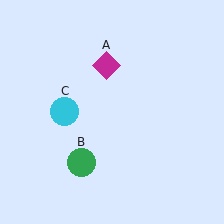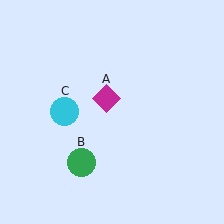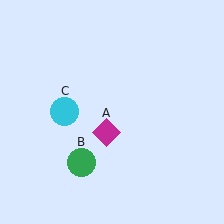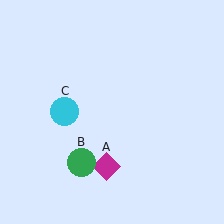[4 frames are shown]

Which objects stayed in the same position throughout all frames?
Green circle (object B) and cyan circle (object C) remained stationary.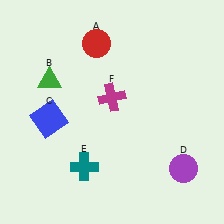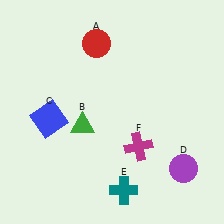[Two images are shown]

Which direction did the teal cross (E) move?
The teal cross (E) moved right.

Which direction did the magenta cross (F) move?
The magenta cross (F) moved down.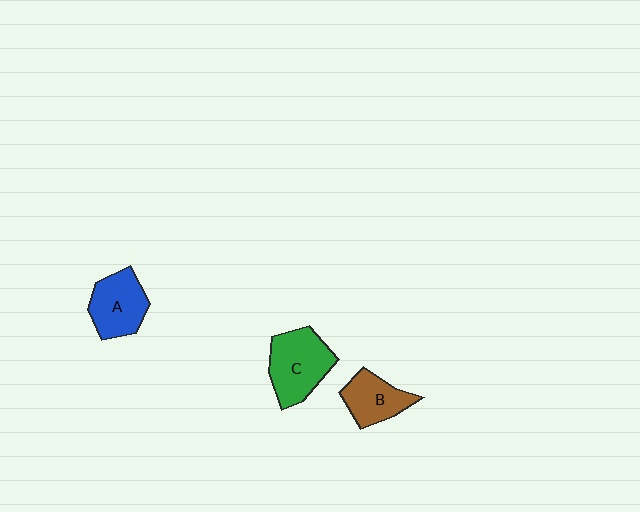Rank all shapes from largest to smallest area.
From largest to smallest: C (green), A (blue), B (brown).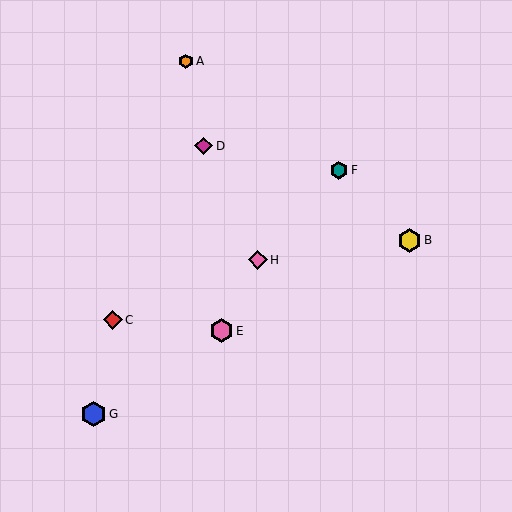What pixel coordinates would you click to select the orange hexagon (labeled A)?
Click at (186, 61) to select the orange hexagon A.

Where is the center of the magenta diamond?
The center of the magenta diamond is at (204, 146).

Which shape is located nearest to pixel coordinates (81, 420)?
The blue hexagon (labeled G) at (93, 414) is nearest to that location.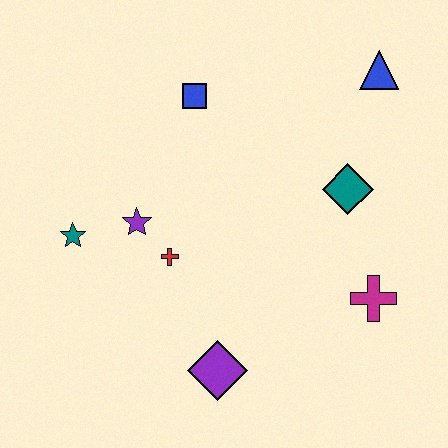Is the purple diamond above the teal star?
No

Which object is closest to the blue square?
The purple star is closest to the blue square.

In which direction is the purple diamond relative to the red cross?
The purple diamond is below the red cross.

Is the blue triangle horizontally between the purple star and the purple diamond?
No